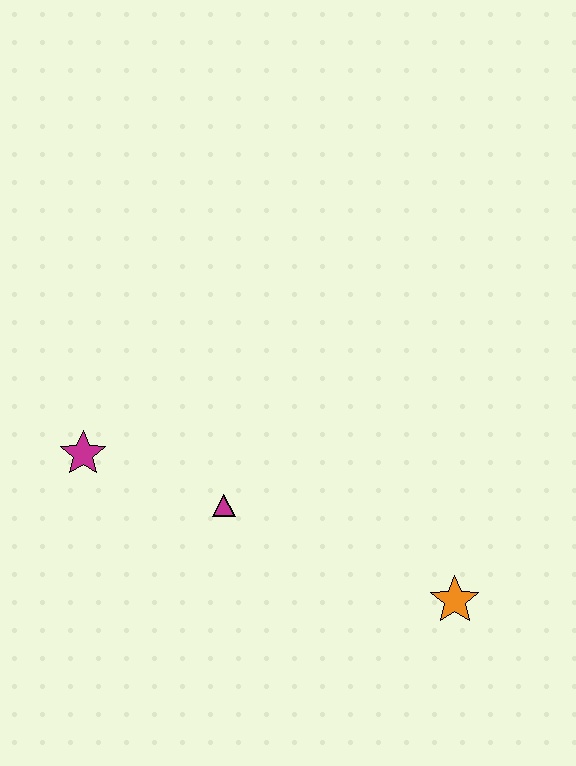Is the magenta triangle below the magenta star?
Yes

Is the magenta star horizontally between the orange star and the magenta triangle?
No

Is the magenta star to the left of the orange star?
Yes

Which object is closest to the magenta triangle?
The magenta star is closest to the magenta triangle.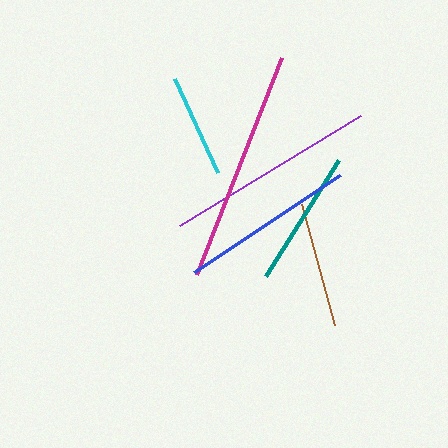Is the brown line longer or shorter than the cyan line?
The brown line is longer than the cyan line.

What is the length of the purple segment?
The purple segment is approximately 212 pixels long.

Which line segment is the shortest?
The cyan line is the shortest at approximately 104 pixels.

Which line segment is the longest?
The magenta line is the longest at approximately 233 pixels.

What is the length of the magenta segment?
The magenta segment is approximately 233 pixels long.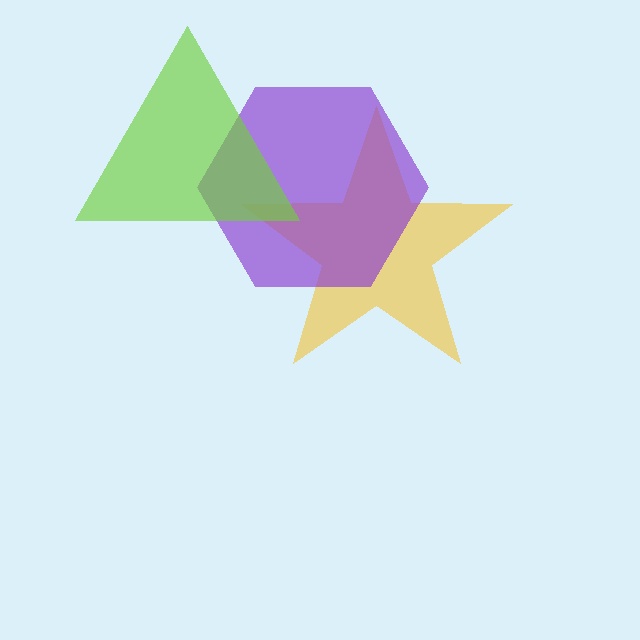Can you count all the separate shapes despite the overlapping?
Yes, there are 3 separate shapes.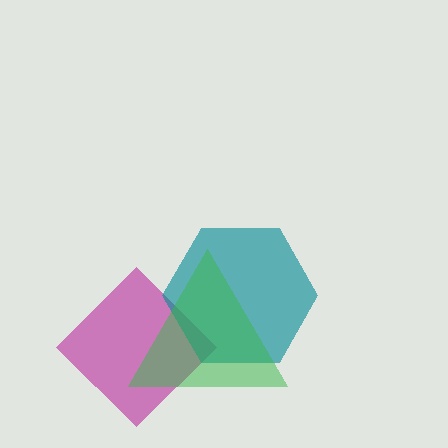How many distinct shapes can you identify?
There are 3 distinct shapes: a magenta diamond, a teal hexagon, a green triangle.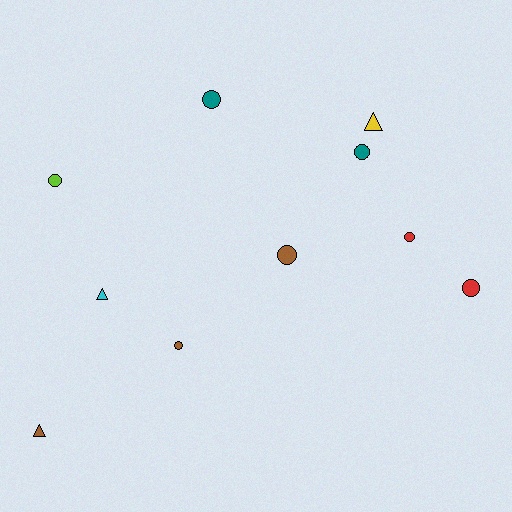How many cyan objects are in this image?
There is 1 cyan object.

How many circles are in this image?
There are 7 circles.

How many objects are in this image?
There are 10 objects.